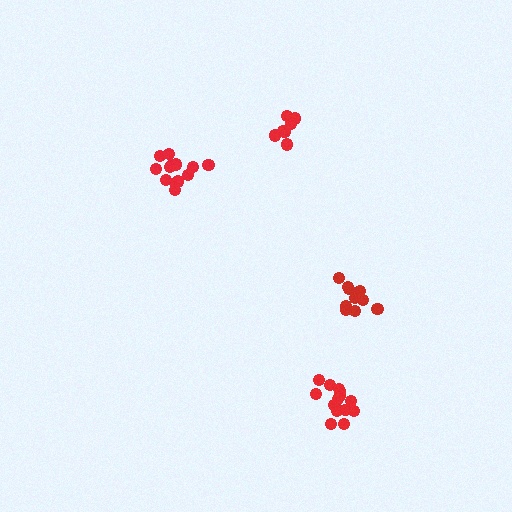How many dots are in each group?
Group 1: 13 dots, Group 2: 14 dots, Group 3: 11 dots, Group 4: 8 dots (46 total).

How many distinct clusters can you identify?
There are 4 distinct clusters.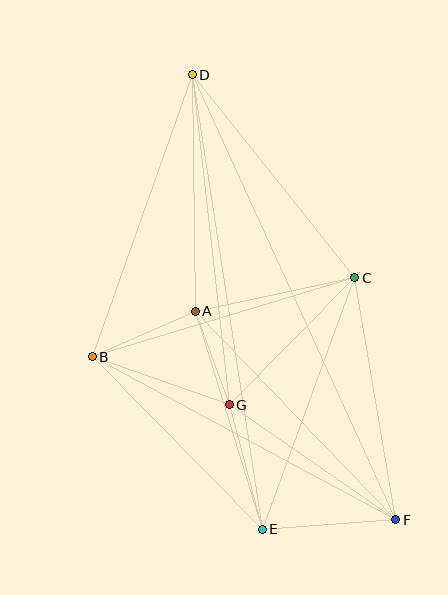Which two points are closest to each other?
Points A and G are closest to each other.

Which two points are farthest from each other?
Points D and F are farthest from each other.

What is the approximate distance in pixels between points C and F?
The distance between C and F is approximately 245 pixels.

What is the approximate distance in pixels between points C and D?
The distance between C and D is approximately 260 pixels.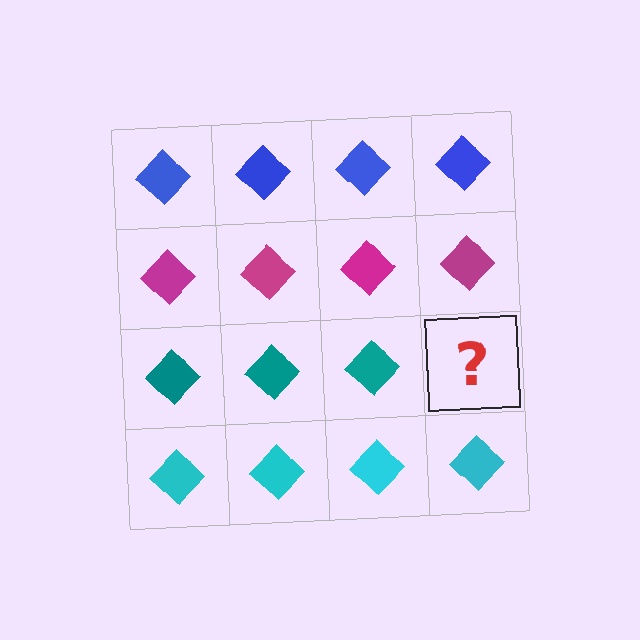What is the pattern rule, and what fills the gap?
The rule is that each row has a consistent color. The gap should be filled with a teal diamond.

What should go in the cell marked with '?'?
The missing cell should contain a teal diamond.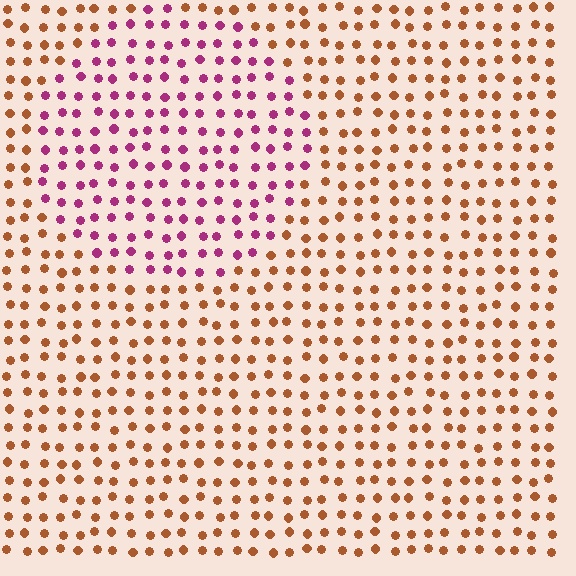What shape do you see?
I see a circle.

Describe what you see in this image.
The image is filled with small brown elements in a uniform arrangement. A circle-shaped region is visible where the elements are tinted to a slightly different hue, forming a subtle color boundary.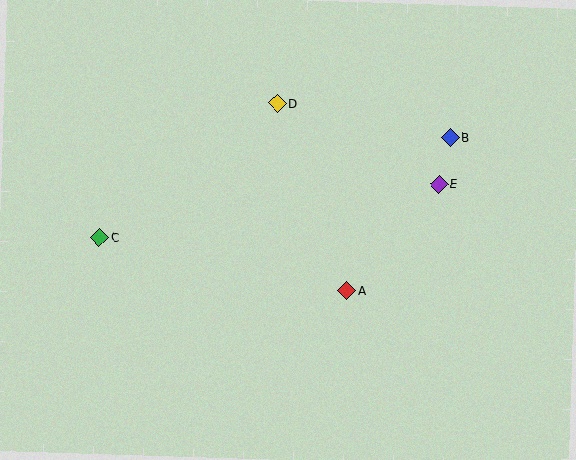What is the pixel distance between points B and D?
The distance between B and D is 176 pixels.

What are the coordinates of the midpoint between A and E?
The midpoint between A and E is at (393, 237).